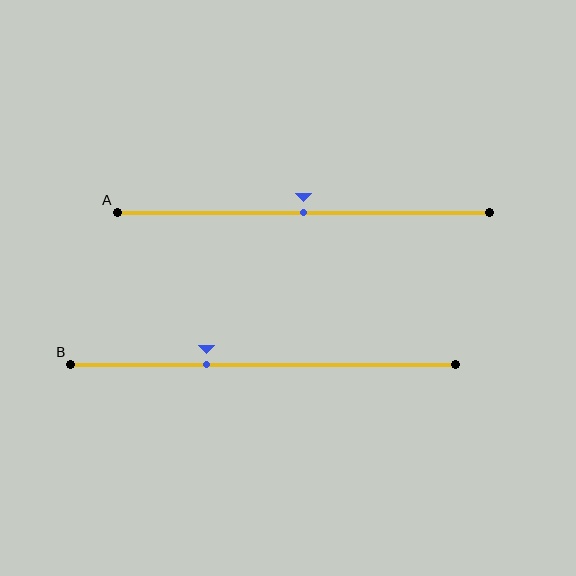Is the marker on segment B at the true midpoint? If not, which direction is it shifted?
No, the marker on segment B is shifted to the left by about 15% of the segment length.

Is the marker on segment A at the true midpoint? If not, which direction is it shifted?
Yes, the marker on segment A is at the true midpoint.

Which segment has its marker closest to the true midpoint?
Segment A has its marker closest to the true midpoint.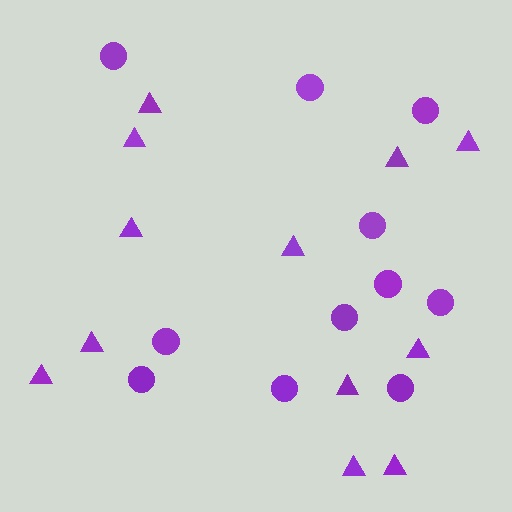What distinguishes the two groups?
There are 2 groups: one group of triangles (12) and one group of circles (11).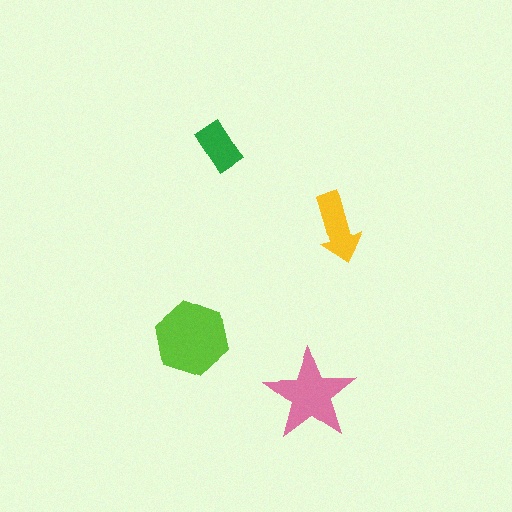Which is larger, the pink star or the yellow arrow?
The pink star.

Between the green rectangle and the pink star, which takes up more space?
The pink star.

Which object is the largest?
The lime hexagon.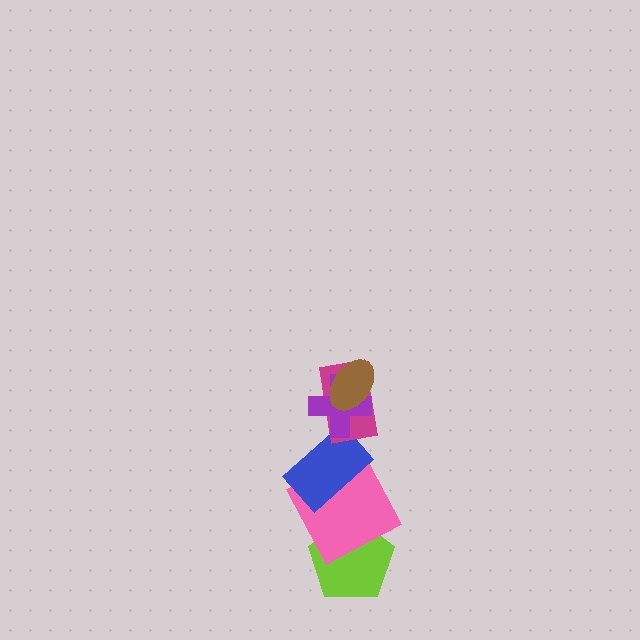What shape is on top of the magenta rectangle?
The purple cross is on top of the magenta rectangle.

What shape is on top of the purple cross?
The brown ellipse is on top of the purple cross.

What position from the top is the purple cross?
The purple cross is 2nd from the top.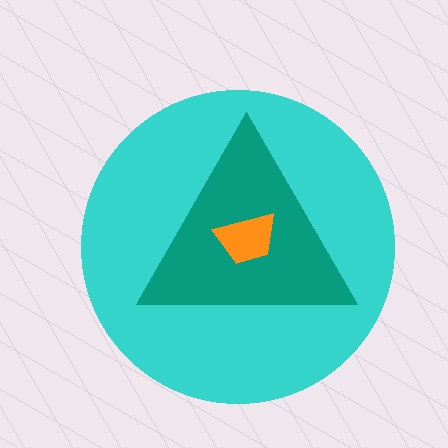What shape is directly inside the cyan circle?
The teal triangle.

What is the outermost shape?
The cyan circle.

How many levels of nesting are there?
3.